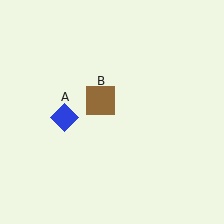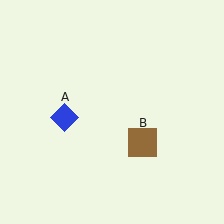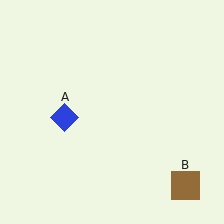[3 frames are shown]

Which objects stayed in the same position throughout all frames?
Blue diamond (object A) remained stationary.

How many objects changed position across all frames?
1 object changed position: brown square (object B).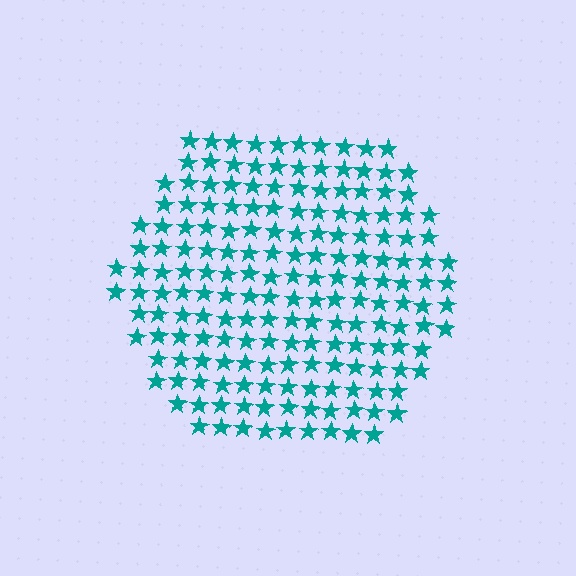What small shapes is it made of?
It is made of small stars.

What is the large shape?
The large shape is a hexagon.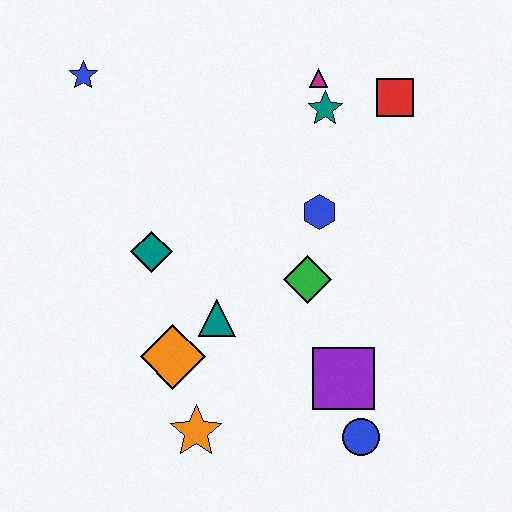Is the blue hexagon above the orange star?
Yes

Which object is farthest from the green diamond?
The blue star is farthest from the green diamond.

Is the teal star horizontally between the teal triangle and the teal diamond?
No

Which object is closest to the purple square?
The blue circle is closest to the purple square.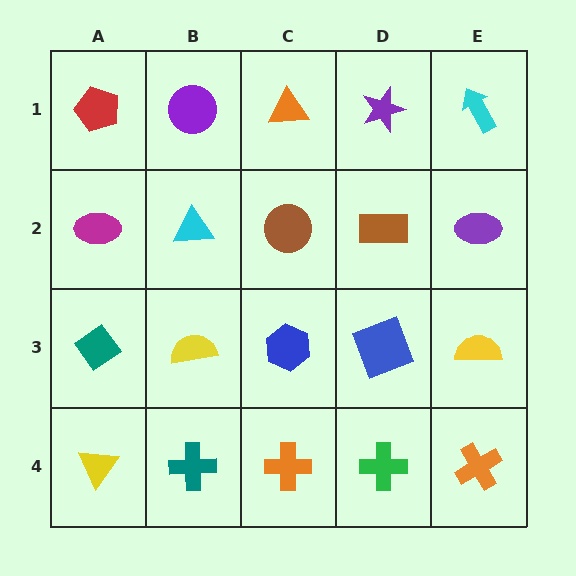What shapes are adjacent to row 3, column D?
A brown rectangle (row 2, column D), a green cross (row 4, column D), a blue hexagon (row 3, column C), a yellow semicircle (row 3, column E).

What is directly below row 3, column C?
An orange cross.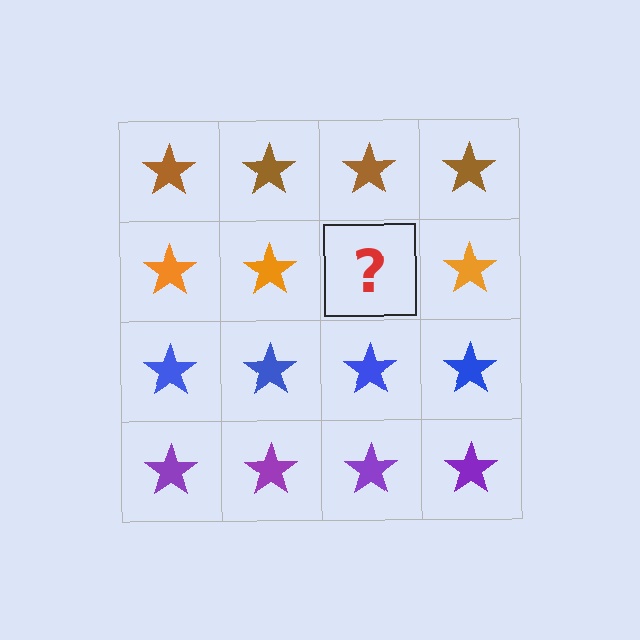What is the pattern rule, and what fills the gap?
The rule is that each row has a consistent color. The gap should be filled with an orange star.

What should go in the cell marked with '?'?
The missing cell should contain an orange star.